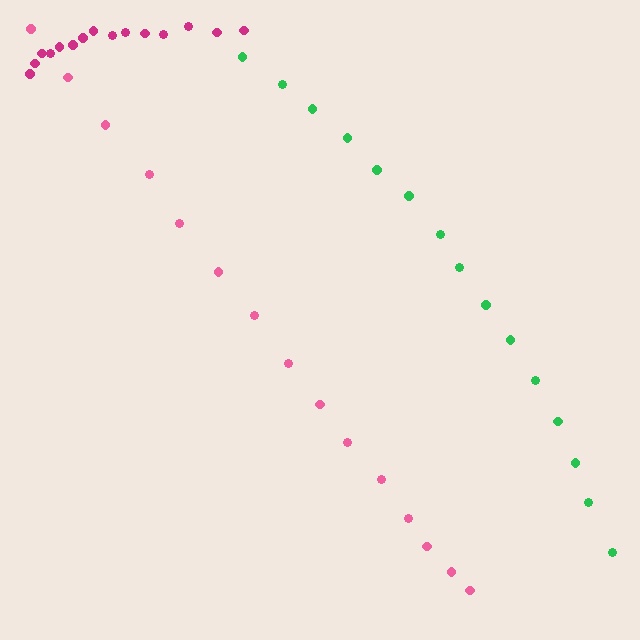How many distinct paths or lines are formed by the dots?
There are 3 distinct paths.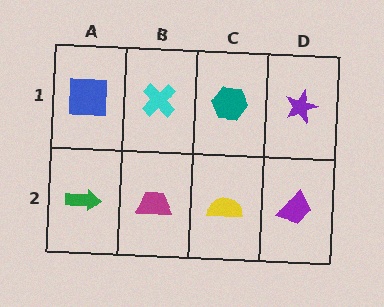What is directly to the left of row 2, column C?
A magenta trapezoid.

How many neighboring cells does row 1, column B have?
3.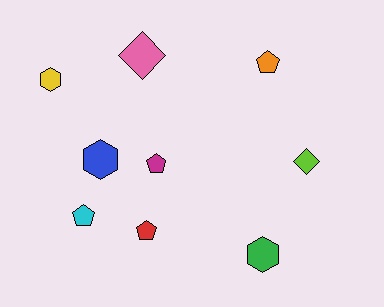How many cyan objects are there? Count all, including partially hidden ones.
There is 1 cyan object.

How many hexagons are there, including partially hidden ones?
There are 3 hexagons.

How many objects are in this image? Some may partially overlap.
There are 9 objects.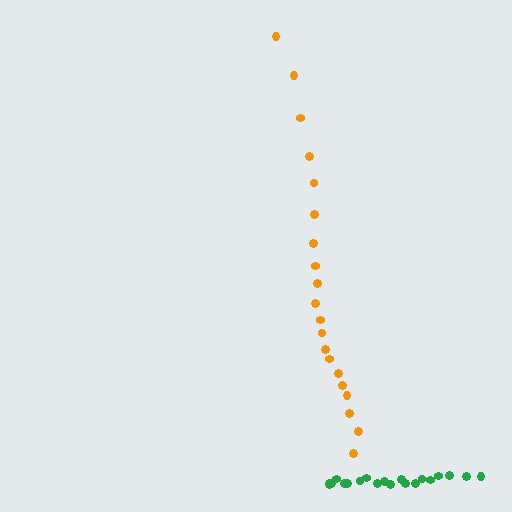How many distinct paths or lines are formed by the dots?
There are 2 distinct paths.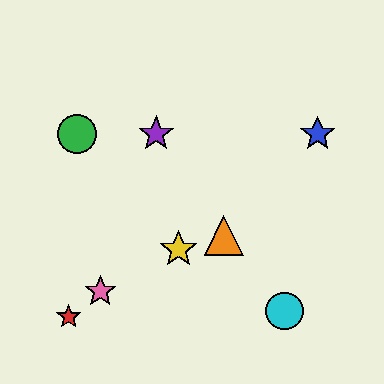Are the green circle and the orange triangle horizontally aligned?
No, the green circle is at y≈134 and the orange triangle is at y≈236.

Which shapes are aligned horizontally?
The blue star, the green circle, the purple star are aligned horizontally.